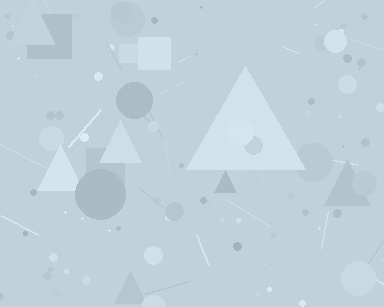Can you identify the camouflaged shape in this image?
The camouflaged shape is a triangle.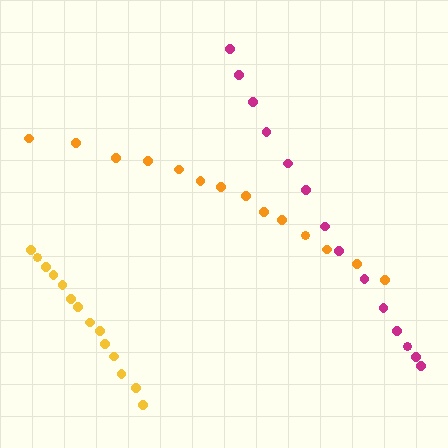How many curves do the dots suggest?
There are 3 distinct paths.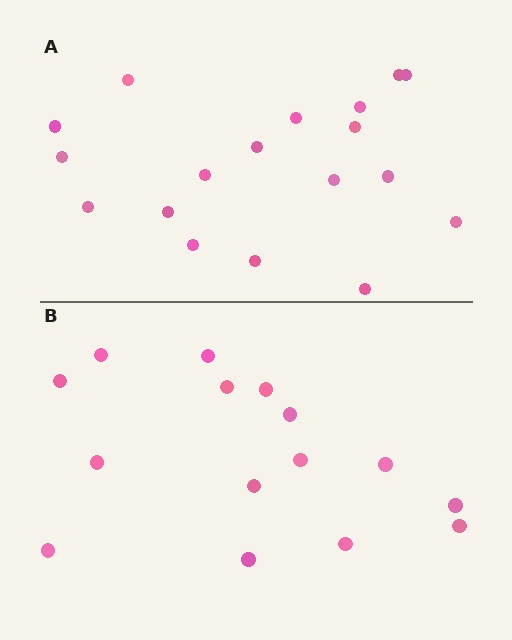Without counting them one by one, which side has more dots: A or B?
Region A (the top region) has more dots.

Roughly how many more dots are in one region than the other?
Region A has just a few more — roughly 2 or 3 more dots than region B.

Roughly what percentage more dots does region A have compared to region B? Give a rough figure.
About 20% more.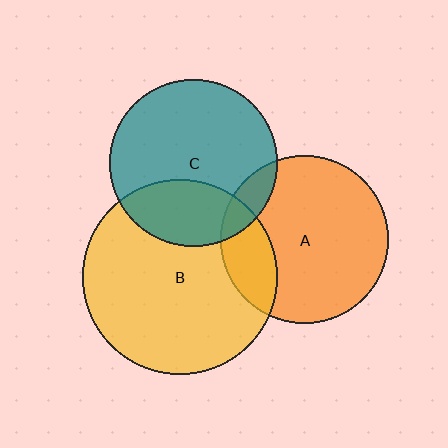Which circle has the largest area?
Circle B (yellow).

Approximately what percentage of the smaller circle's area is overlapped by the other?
Approximately 20%.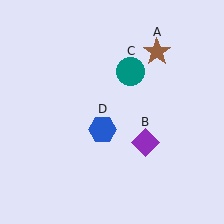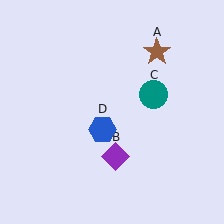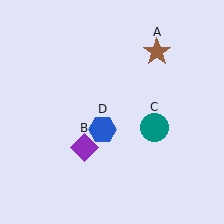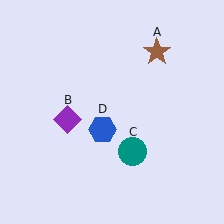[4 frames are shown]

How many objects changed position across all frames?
2 objects changed position: purple diamond (object B), teal circle (object C).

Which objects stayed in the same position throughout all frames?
Brown star (object A) and blue hexagon (object D) remained stationary.